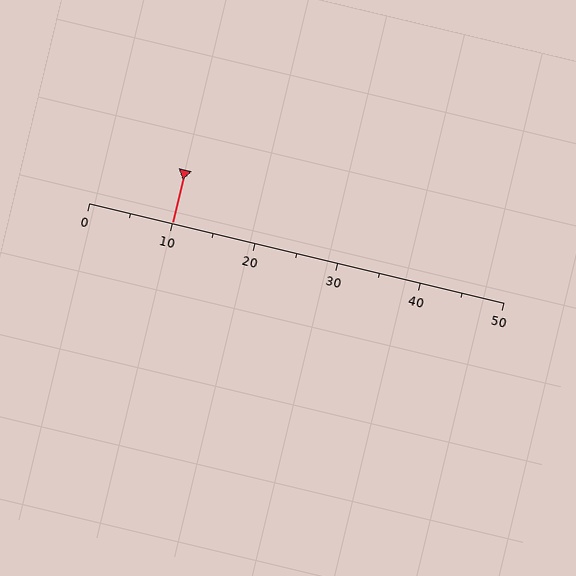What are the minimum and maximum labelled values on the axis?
The axis runs from 0 to 50.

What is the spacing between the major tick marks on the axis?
The major ticks are spaced 10 apart.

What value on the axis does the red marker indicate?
The marker indicates approximately 10.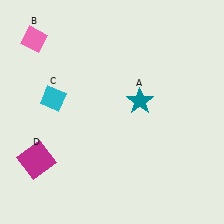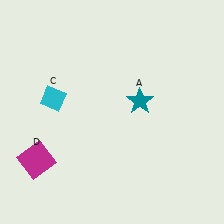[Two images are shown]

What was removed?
The pink diamond (B) was removed in Image 2.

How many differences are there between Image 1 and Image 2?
There is 1 difference between the two images.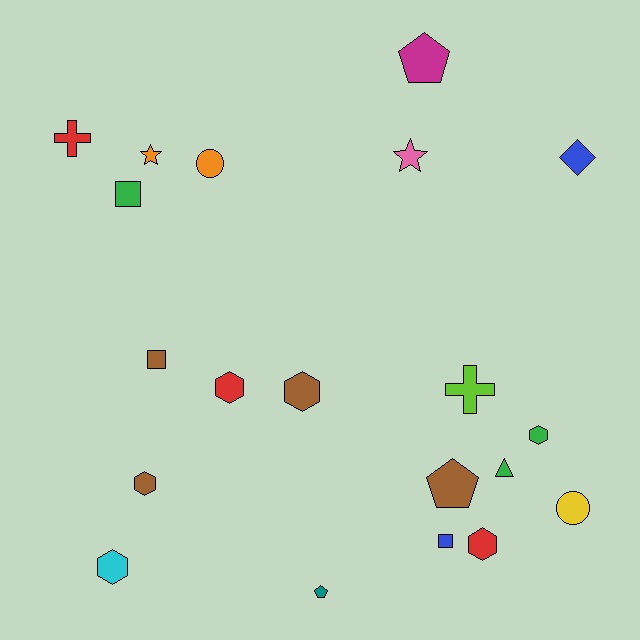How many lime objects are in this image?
There is 1 lime object.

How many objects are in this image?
There are 20 objects.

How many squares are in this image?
There are 3 squares.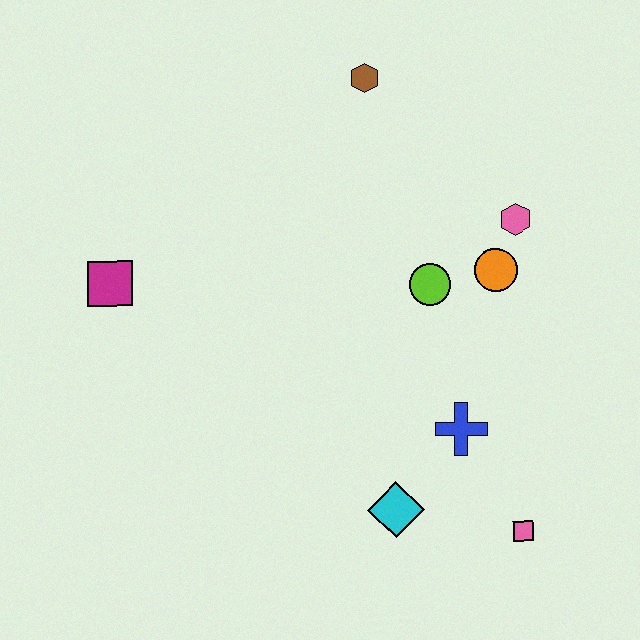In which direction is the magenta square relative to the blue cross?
The magenta square is to the left of the blue cross.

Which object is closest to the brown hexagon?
The pink hexagon is closest to the brown hexagon.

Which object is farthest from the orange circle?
The magenta square is farthest from the orange circle.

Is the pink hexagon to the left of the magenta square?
No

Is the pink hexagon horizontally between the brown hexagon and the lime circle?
No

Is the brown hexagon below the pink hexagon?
No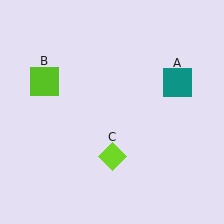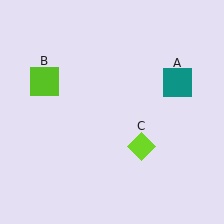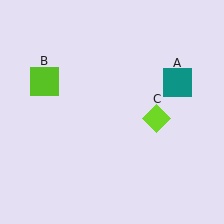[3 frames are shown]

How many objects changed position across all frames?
1 object changed position: lime diamond (object C).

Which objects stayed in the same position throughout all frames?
Teal square (object A) and lime square (object B) remained stationary.